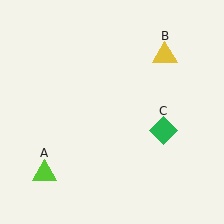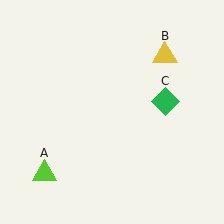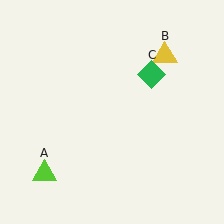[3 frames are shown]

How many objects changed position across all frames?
1 object changed position: green diamond (object C).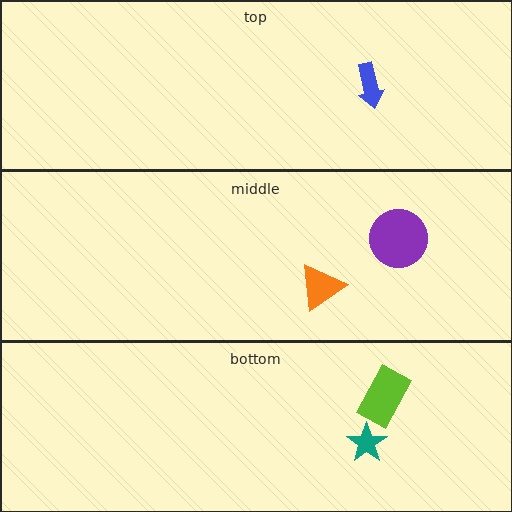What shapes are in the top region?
The blue arrow.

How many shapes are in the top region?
1.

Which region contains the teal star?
The bottom region.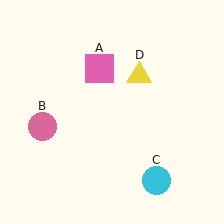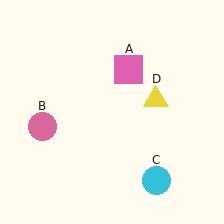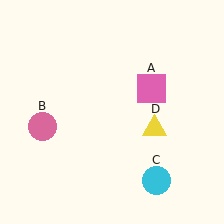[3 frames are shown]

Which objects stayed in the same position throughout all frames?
Pink circle (object B) and cyan circle (object C) remained stationary.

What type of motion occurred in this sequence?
The pink square (object A), yellow triangle (object D) rotated clockwise around the center of the scene.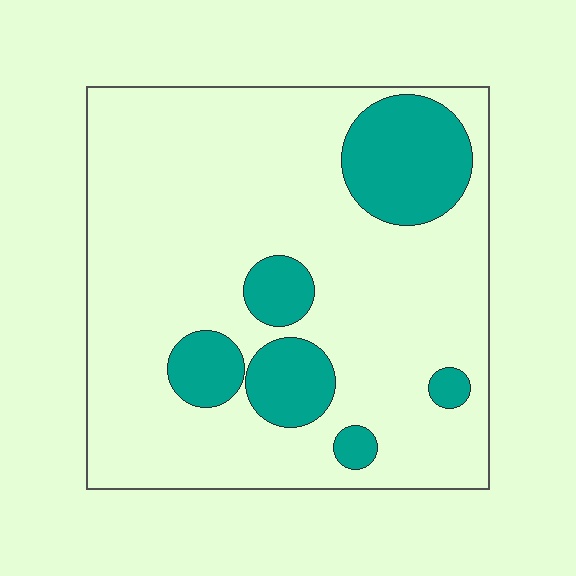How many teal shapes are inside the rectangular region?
6.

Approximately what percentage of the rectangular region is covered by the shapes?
Approximately 20%.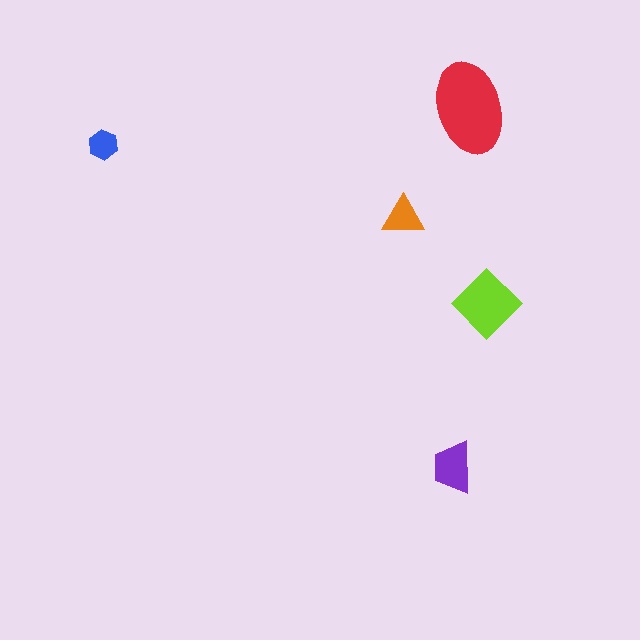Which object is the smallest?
The blue hexagon.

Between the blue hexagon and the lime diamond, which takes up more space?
The lime diamond.